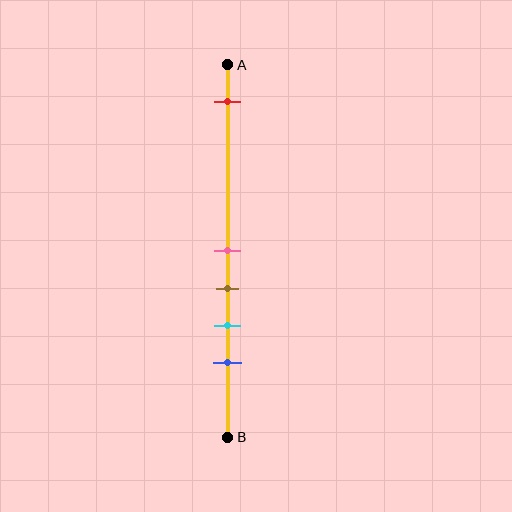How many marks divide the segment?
There are 5 marks dividing the segment.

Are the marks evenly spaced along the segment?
No, the marks are not evenly spaced.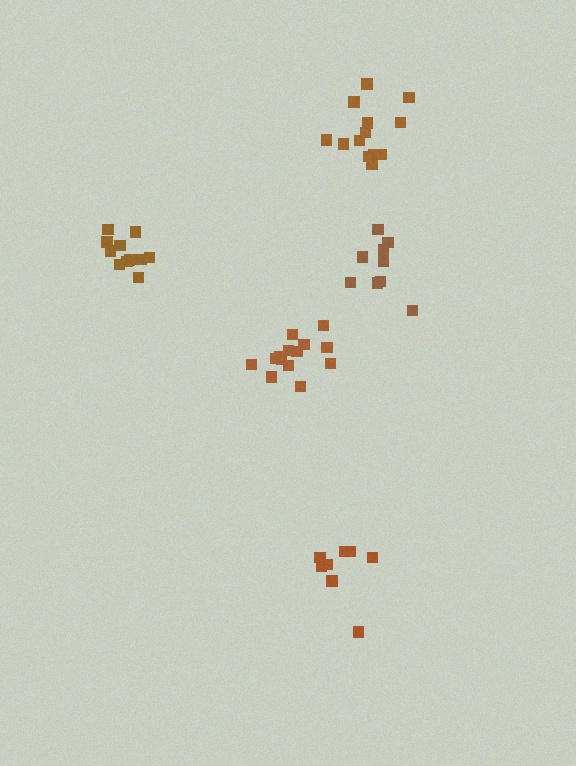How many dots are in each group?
Group 1: 9 dots, Group 2: 14 dots, Group 3: 8 dots, Group 4: 13 dots, Group 5: 11 dots (55 total).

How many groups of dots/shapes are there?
There are 5 groups.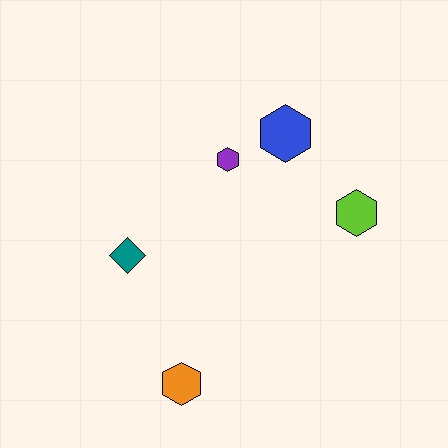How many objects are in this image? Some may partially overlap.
There are 5 objects.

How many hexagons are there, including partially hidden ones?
There are 4 hexagons.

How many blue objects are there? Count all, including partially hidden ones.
There is 1 blue object.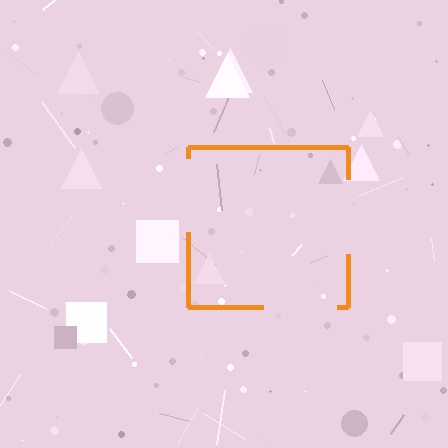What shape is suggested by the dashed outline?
The dashed outline suggests a square.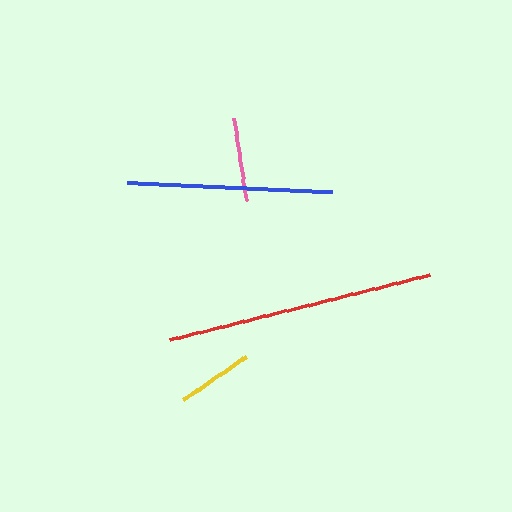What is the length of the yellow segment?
The yellow segment is approximately 76 pixels long.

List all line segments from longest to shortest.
From longest to shortest: red, blue, pink, yellow.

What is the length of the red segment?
The red segment is approximately 268 pixels long.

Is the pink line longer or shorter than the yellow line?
The pink line is longer than the yellow line.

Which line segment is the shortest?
The yellow line is the shortest at approximately 76 pixels.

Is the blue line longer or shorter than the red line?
The red line is longer than the blue line.